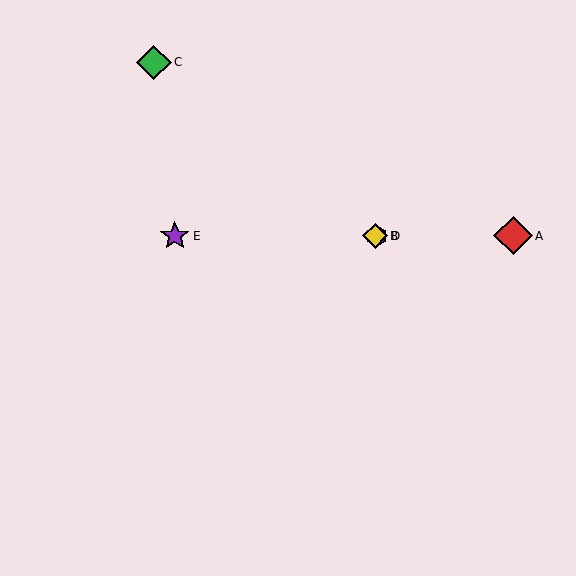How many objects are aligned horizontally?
4 objects (A, B, D, E) are aligned horizontally.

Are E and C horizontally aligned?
No, E is at y≈236 and C is at y≈62.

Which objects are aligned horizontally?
Objects A, B, D, E are aligned horizontally.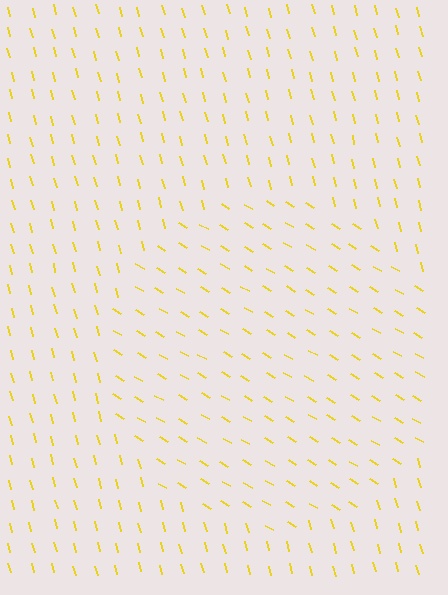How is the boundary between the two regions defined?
The boundary is defined purely by a change in line orientation (approximately 45 degrees difference). All lines are the same color and thickness.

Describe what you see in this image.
The image is filled with small yellow line segments. A circle region in the image has lines oriented differently from the surrounding lines, creating a visible texture boundary.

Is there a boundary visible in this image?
Yes, there is a texture boundary formed by a change in line orientation.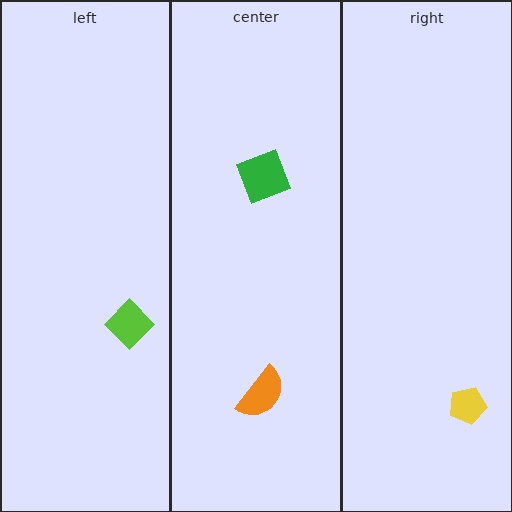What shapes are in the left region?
The lime diamond.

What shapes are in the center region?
The orange semicircle, the green square.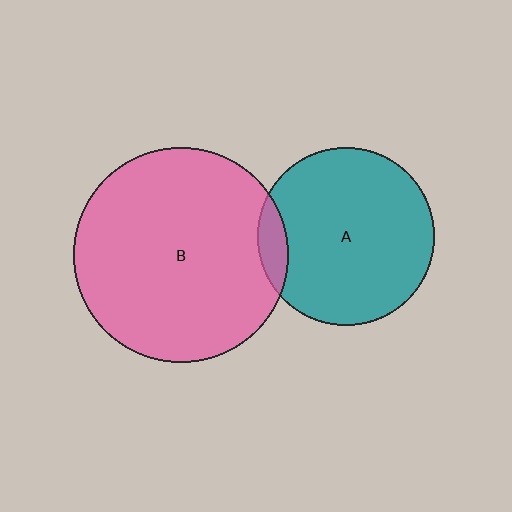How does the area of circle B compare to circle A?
Approximately 1.5 times.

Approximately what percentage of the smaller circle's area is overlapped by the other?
Approximately 10%.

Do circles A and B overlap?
Yes.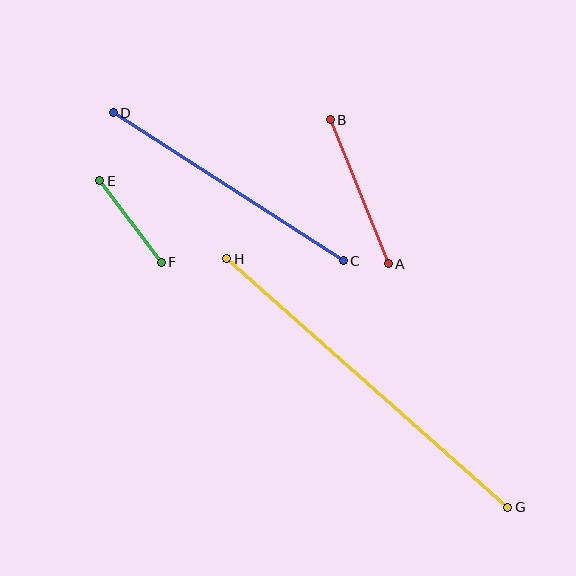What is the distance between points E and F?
The distance is approximately 102 pixels.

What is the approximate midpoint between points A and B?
The midpoint is at approximately (359, 192) pixels.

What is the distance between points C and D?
The distance is approximately 274 pixels.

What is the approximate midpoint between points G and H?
The midpoint is at approximately (367, 383) pixels.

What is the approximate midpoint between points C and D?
The midpoint is at approximately (228, 187) pixels.